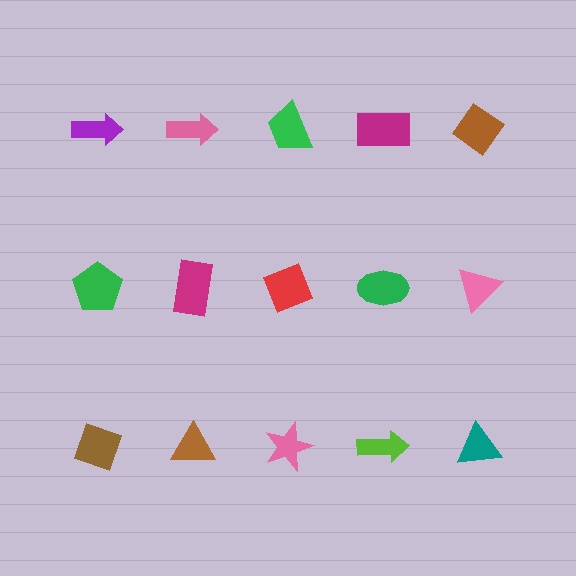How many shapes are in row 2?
5 shapes.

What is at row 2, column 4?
A green ellipse.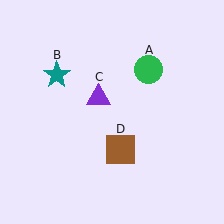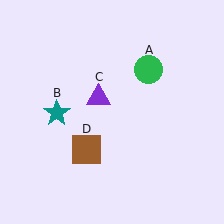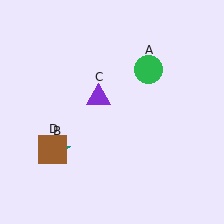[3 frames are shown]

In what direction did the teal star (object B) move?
The teal star (object B) moved down.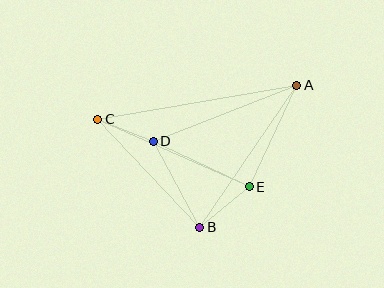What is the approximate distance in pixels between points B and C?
The distance between B and C is approximately 149 pixels.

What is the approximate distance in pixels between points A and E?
The distance between A and E is approximately 112 pixels.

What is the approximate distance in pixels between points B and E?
The distance between B and E is approximately 64 pixels.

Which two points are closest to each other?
Points C and D are closest to each other.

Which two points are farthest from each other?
Points A and C are farthest from each other.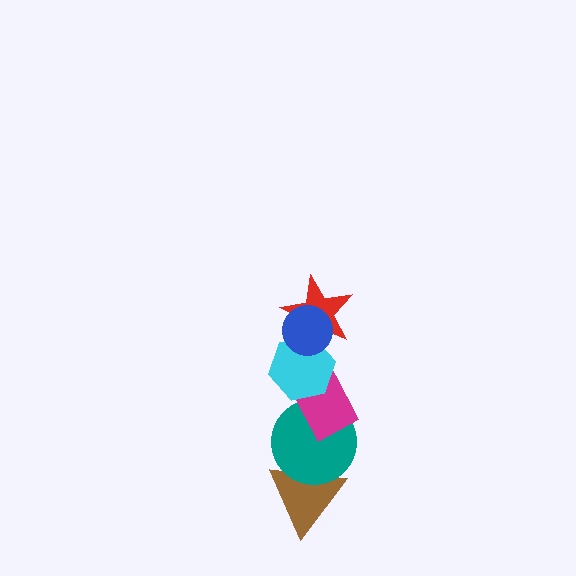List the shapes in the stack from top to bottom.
From top to bottom: the blue circle, the red star, the cyan hexagon, the magenta rectangle, the teal circle, the brown triangle.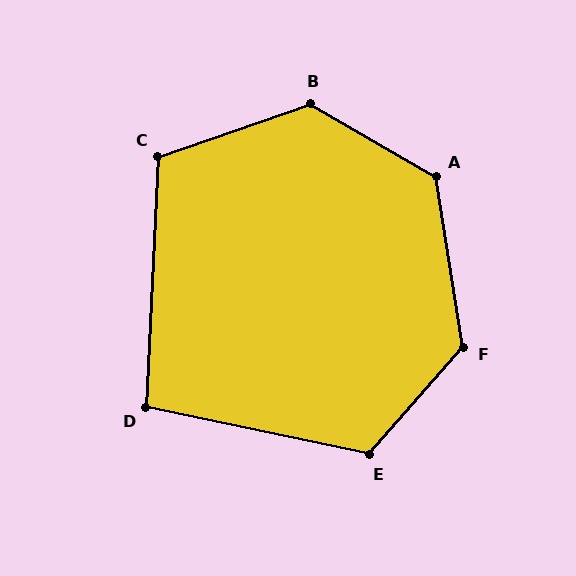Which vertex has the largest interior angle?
B, at approximately 131 degrees.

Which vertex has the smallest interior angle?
D, at approximately 99 degrees.